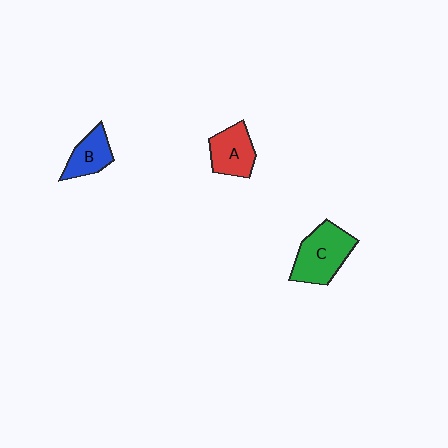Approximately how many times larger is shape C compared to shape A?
Approximately 1.4 times.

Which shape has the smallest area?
Shape B (blue).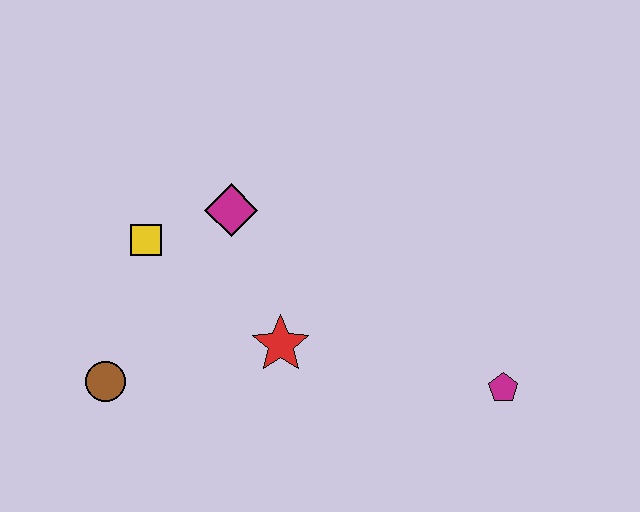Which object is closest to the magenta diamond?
The yellow square is closest to the magenta diamond.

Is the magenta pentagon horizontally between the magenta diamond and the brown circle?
No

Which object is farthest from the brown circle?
The magenta pentagon is farthest from the brown circle.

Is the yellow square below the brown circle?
No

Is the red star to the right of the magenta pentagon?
No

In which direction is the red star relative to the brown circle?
The red star is to the right of the brown circle.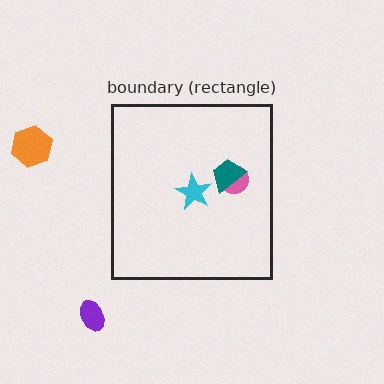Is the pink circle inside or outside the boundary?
Inside.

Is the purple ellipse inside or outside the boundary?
Outside.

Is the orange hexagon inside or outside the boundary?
Outside.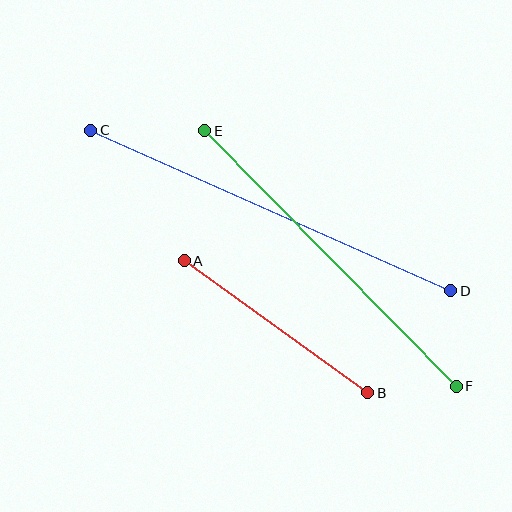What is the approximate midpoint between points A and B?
The midpoint is at approximately (276, 327) pixels.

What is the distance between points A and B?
The distance is approximately 226 pixels.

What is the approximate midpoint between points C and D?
The midpoint is at approximately (271, 211) pixels.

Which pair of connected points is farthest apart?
Points C and D are farthest apart.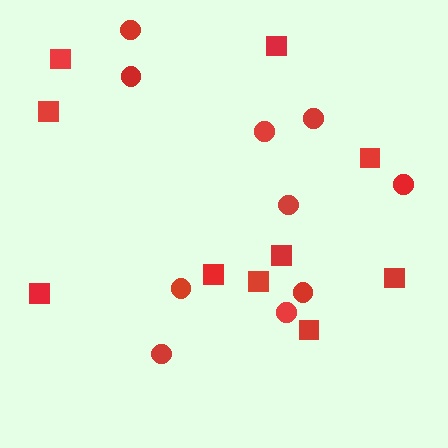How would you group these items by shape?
There are 2 groups: one group of squares (10) and one group of circles (10).